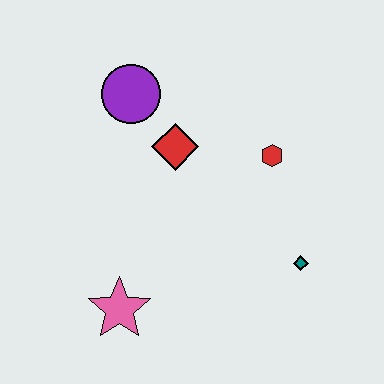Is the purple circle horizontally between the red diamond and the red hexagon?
No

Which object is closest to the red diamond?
The purple circle is closest to the red diamond.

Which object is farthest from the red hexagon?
The pink star is farthest from the red hexagon.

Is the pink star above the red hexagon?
No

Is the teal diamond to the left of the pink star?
No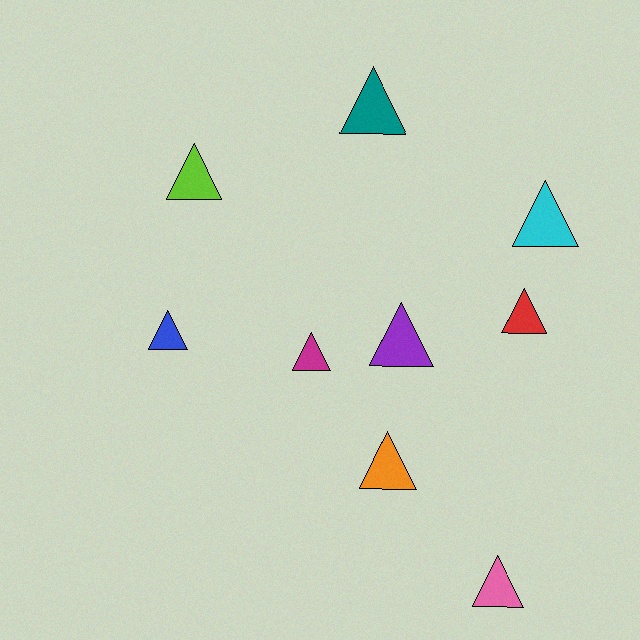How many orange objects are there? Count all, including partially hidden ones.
There is 1 orange object.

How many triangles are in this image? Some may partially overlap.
There are 9 triangles.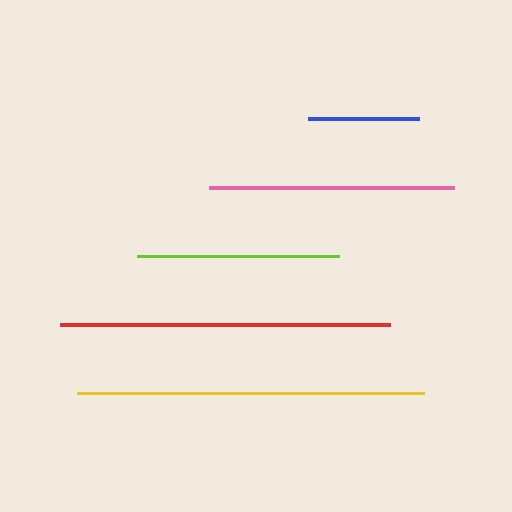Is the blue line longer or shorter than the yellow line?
The yellow line is longer than the blue line.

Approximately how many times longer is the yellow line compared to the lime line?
The yellow line is approximately 1.7 times the length of the lime line.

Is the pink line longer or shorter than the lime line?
The pink line is longer than the lime line.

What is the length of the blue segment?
The blue segment is approximately 112 pixels long.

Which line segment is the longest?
The yellow line is the longest at approximately 347 pixels.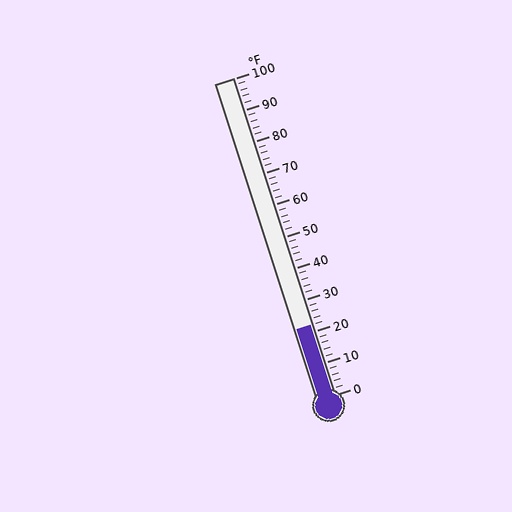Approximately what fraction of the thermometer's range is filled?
The thermometer is filled to approximately 20% of its range.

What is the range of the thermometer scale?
The thermometer scale ranges from 0°F to 100°F.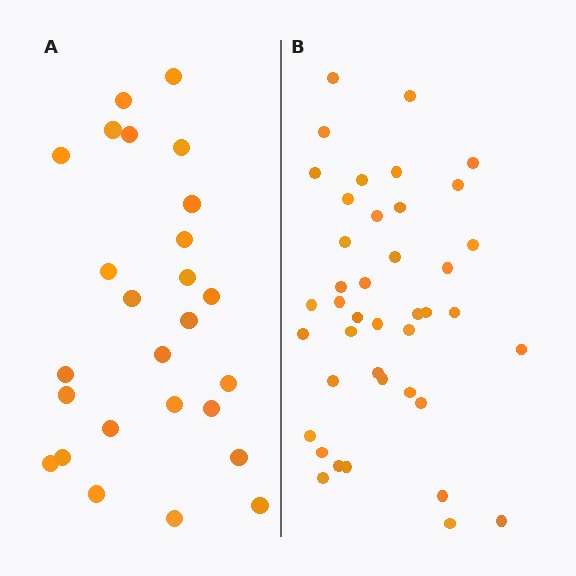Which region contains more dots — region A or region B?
Region B (the right region) has more dots.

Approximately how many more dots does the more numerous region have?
Region B has approximately 15 more dots than region A.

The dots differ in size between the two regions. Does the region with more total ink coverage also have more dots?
No. Region A has more total ink coverage because its dots are larger, but region B actually contains more individual dots. Total area can be misleading — the number of items is what matters here.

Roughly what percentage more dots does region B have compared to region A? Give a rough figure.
About 60% more.